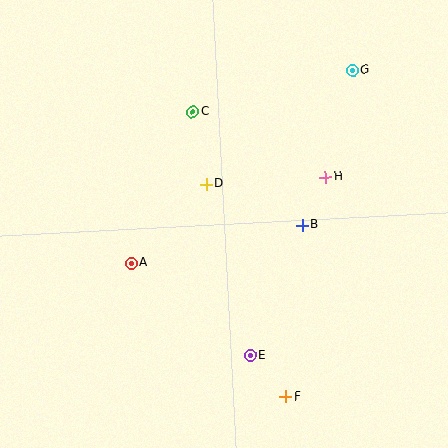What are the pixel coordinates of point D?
Point D is at (206, 184).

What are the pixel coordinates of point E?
Point E is at (250, 355).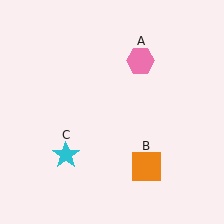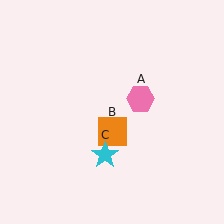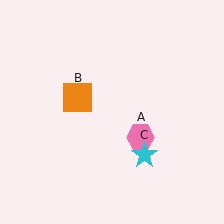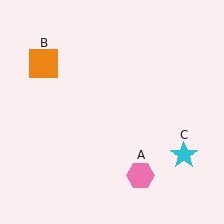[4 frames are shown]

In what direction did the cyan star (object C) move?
The cyan star (object C) moved right.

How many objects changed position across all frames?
3 objects changed position: pink hexagon (object A), orange square (object B), cyan star (object C).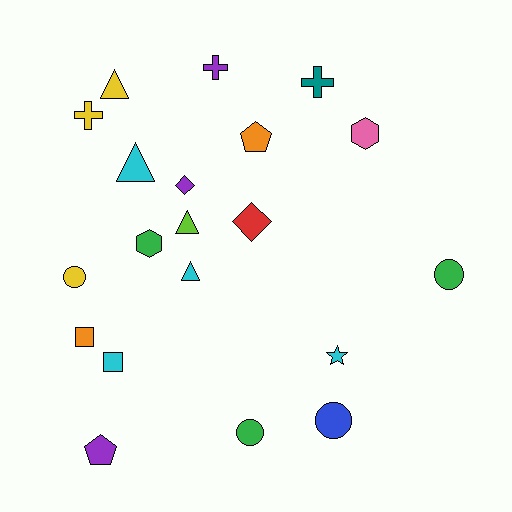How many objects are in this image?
There are 20 objects.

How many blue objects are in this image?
There is 1 blue object.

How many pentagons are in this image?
There are 2 pentagons.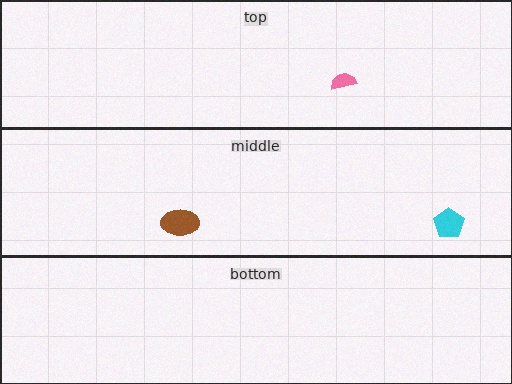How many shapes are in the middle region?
2.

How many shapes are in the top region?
1.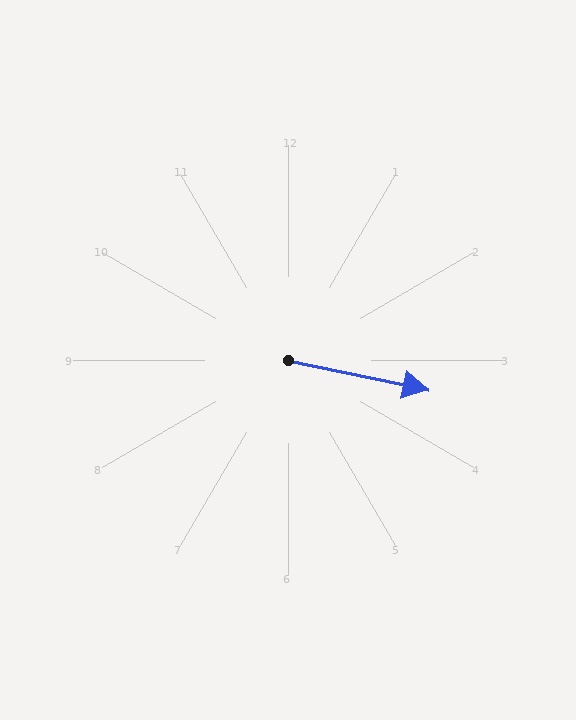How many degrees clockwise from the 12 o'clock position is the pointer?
Approximately 102 degrees.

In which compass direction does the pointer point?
East.